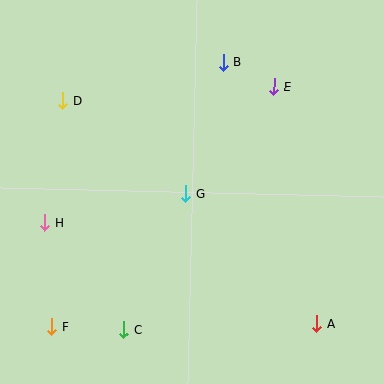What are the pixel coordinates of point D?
Point D is at (63, 101).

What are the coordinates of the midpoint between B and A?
The midpoint between B and A is at (270, 193).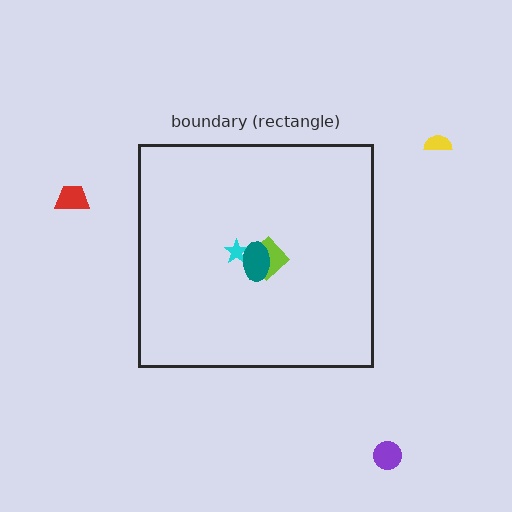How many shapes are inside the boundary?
3 inside, 3 outside.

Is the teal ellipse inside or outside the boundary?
Inside.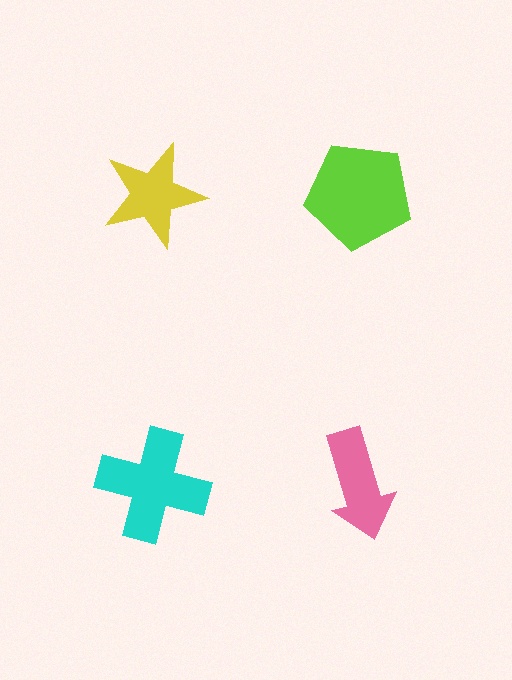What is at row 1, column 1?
A yellow star.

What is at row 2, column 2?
A pink arrow.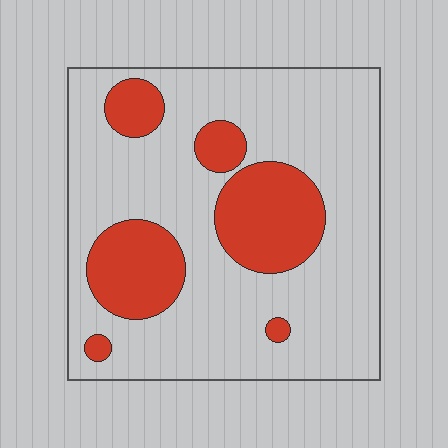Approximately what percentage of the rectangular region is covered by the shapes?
Approximately 25%.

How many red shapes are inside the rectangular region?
6.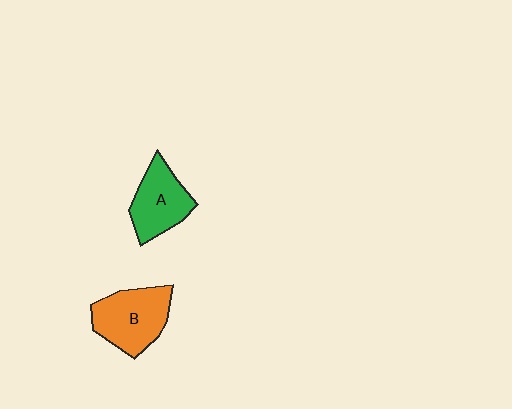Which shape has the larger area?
Shape B (orange).